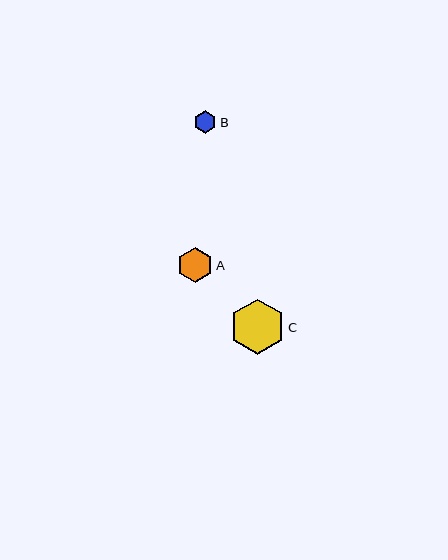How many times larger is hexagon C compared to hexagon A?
Hexagon C is approximately 1.6 times the size of hexagon A.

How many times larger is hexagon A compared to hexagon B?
Hexagon A is approximately 1.5 times the size of hexagon B.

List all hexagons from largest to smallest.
From largest to smallest: C, A, B.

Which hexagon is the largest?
Hexagon C is the largest with a size of approximately 55 pixels.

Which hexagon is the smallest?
Hexagon B is the smallest with a size of approximately 23 pixels.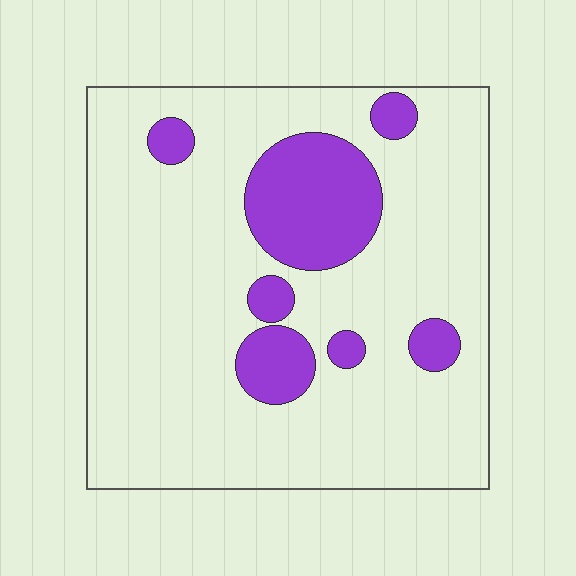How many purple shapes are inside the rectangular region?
7.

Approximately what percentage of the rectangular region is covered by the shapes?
Approximately 20%.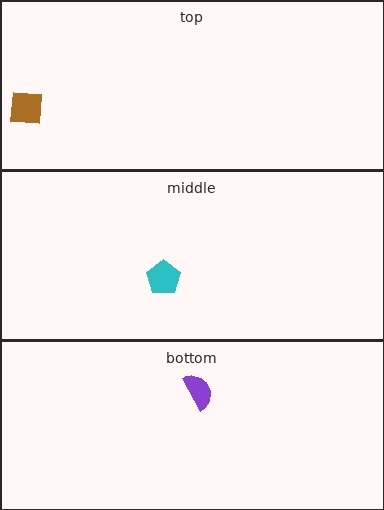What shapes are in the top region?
The brown square.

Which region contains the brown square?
The top region.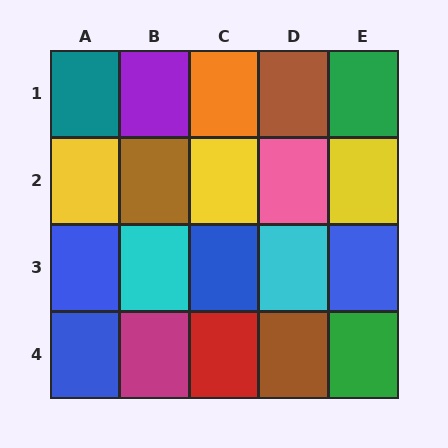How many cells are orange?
1 cell is orange.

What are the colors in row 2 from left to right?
Yellow, brown, yellow, pink, yellow.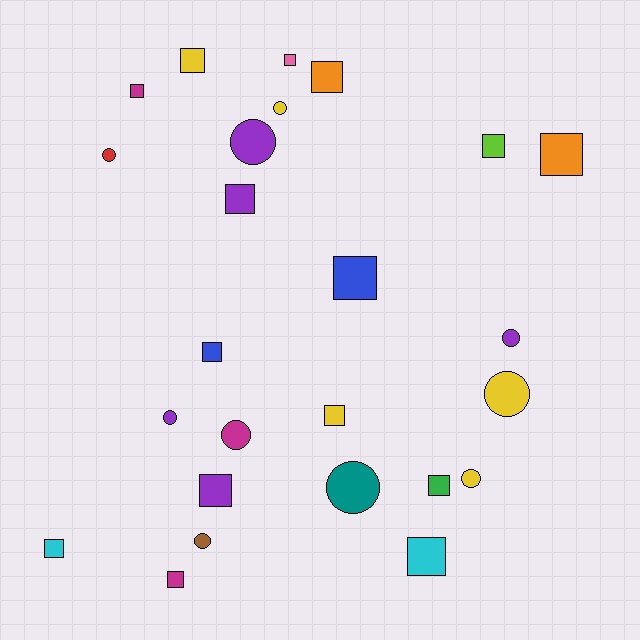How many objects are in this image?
There are 25 objects.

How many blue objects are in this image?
There are 2 blue objects.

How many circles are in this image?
There are 10 circles.